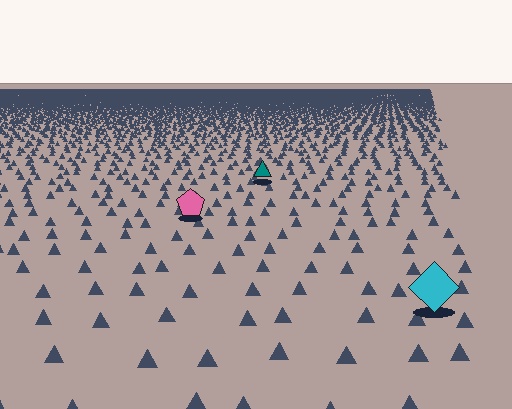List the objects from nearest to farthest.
From nearest to farthest: the cyan diamond, the pink pentagon, the teal triangle.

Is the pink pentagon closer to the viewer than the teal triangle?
Yes. The pink pentagon is closer — you can tell from the texture gradient: the ground texture is coarser near it.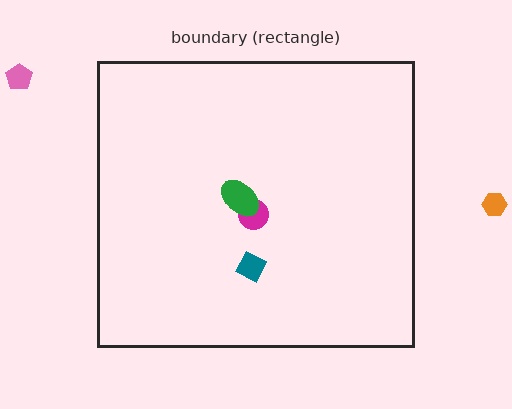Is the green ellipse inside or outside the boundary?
Inside.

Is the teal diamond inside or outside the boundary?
Inside.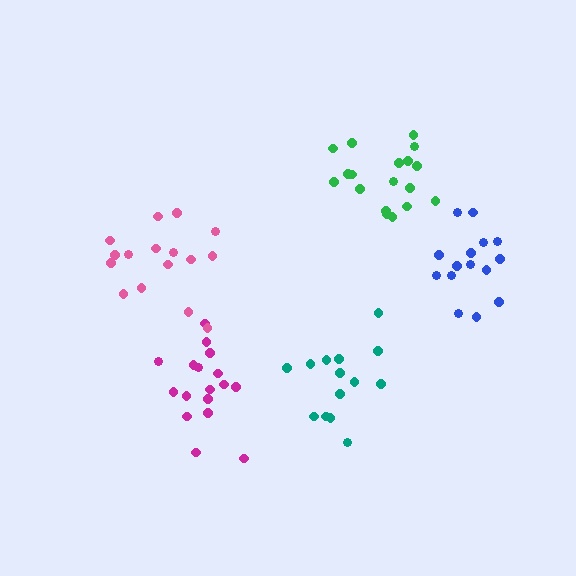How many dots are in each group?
Group 1: 14 dots, Group 2: 18 dots, Group 3: 17 dots, Group 4: 15 dots, Group 5: 16 dots (80 total).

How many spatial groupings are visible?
There are 5 spatial groupings.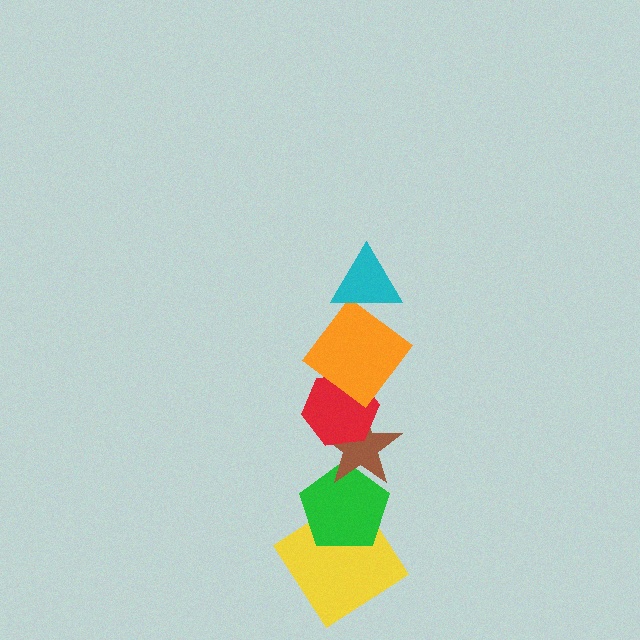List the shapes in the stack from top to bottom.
From top to bottom: the cyan triangle, the orange diamond, the red hexagon, the brown star, the green pentagon, the yellow diamond.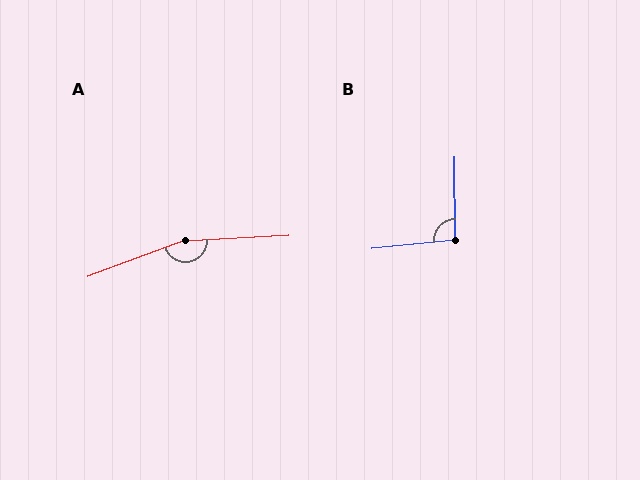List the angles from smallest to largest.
B (95°), A (163°).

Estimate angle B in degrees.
Approximately 95 degrees.